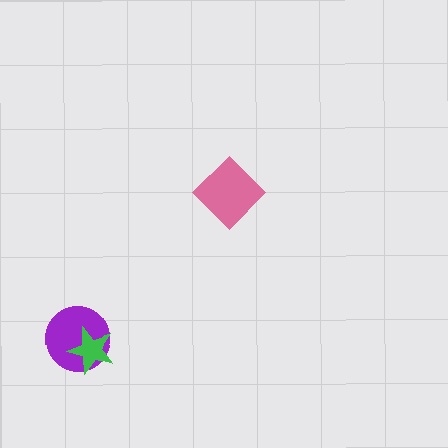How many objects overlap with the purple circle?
1 object overlaps with the purple circle.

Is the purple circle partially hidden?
Yes, it is partially covered by another shape.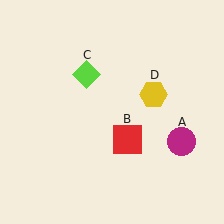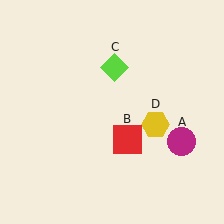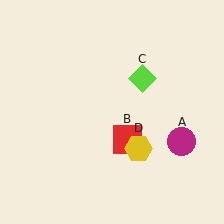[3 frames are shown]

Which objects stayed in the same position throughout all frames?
Magenta circle (object A) and red square (object B) remained stationary.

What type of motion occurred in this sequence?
The lime diamond (object C), yellow hexagon (object D) rotated clockwise around the center of the scene.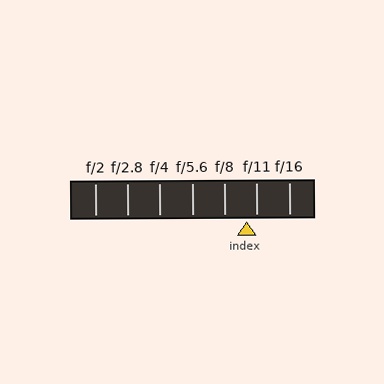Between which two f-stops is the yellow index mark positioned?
The index mark is between f/8 and f/11.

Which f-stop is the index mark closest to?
The index mark is closest to f/11.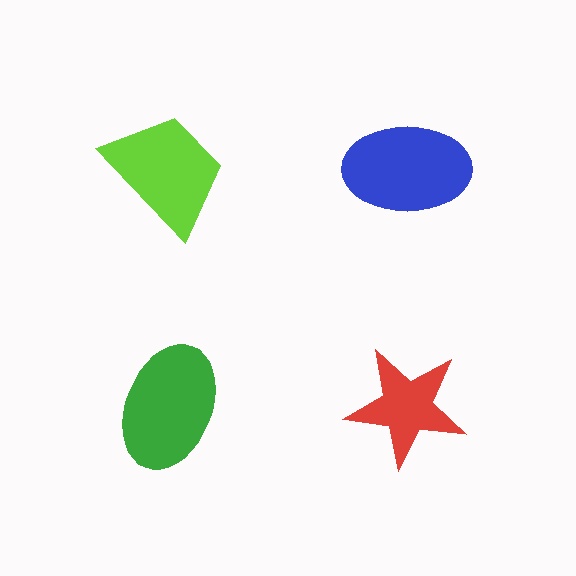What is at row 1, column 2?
A blue ellipse.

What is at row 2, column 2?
A red star.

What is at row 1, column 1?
A lime trapezoid.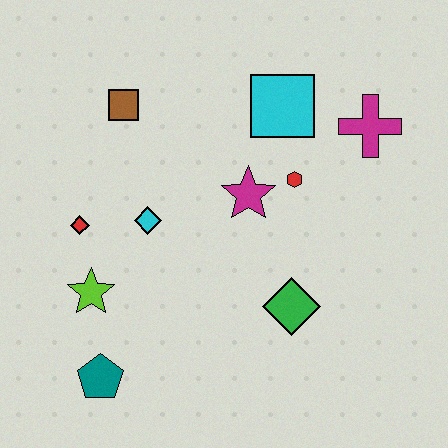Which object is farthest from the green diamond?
The brown square is farthest from the green diamond.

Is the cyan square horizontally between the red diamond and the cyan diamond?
No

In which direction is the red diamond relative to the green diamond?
The red diamond is to the left of the green diamond.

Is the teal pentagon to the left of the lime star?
No